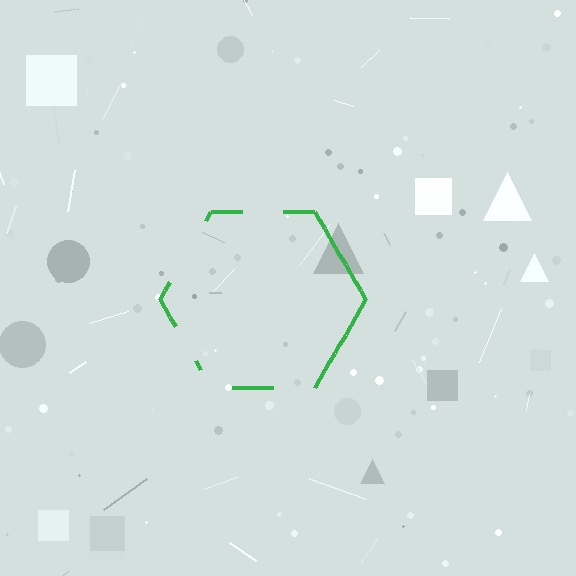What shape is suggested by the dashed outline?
The dashed outline suggests a hexagon.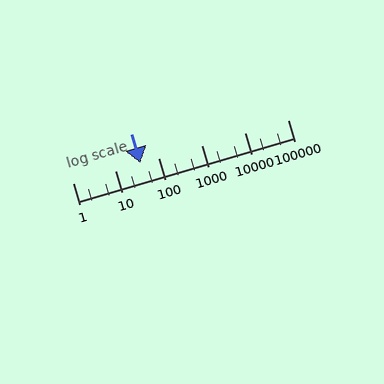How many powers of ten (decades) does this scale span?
The scale spans 5 decades, from 1 to 100000.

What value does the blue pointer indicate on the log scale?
The pointer indicates approximately 37.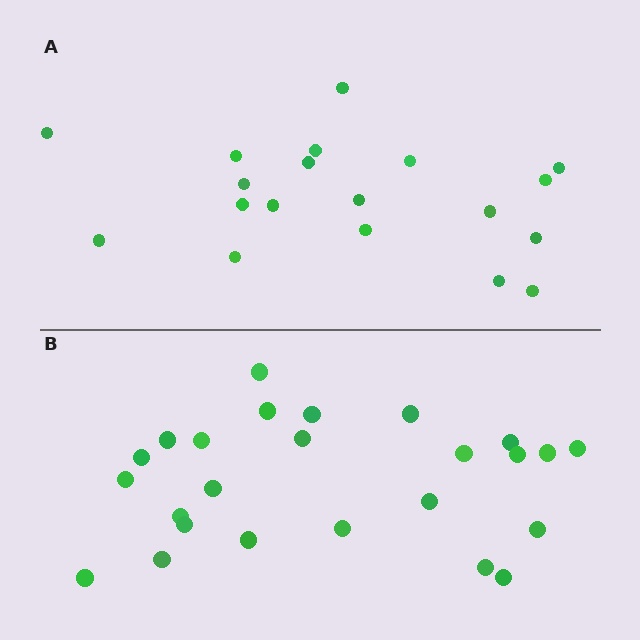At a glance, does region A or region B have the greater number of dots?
Region B (the bottom region) has more dots.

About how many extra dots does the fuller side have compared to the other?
Region B has about 6 more dots than region A.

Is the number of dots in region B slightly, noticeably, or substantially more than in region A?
Region B has noticeably more, but not dramatically so. The ratio is roughly 1.3 to 1.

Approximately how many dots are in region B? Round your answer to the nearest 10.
About 20 dots. (The exact count is 25, which rounds to 20.)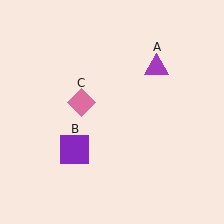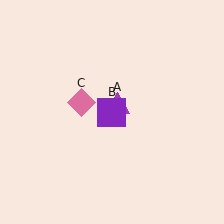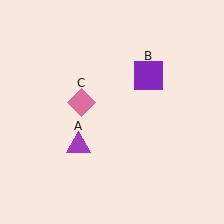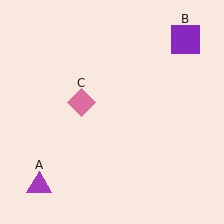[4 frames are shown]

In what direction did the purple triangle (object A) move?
The purple triangle (object A) moved down and to the left.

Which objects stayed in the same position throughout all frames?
Pink diamond (object C) remained stationary.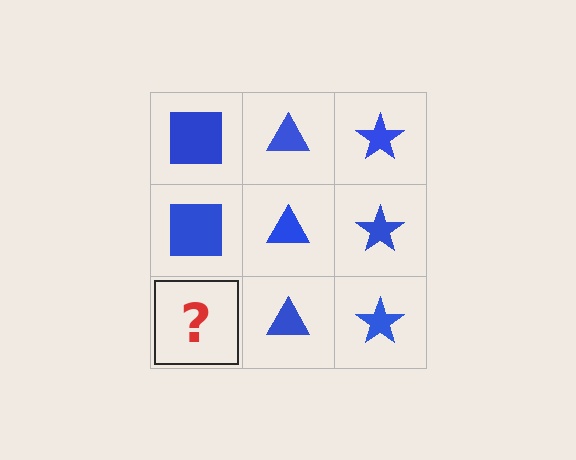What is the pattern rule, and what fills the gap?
The rule is that each column has a consistent shape. The gap should be filled with a blue square.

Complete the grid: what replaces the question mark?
The question mark should be replaced with a blue square.